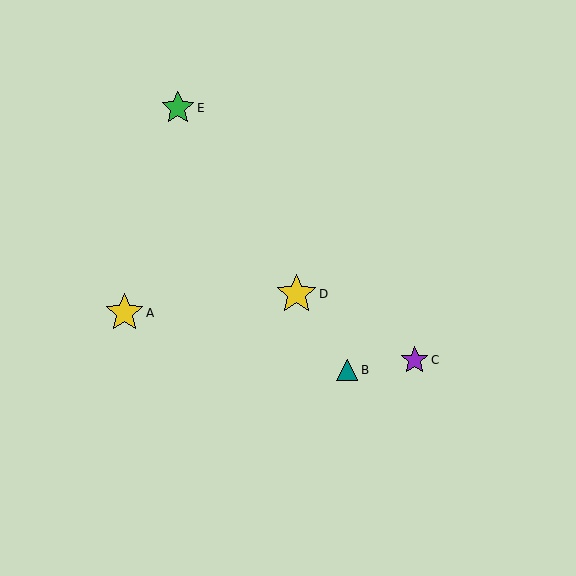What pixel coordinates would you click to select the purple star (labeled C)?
Click at (415, 360) to select the purple star C.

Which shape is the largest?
The yellow star (labeled D) is the largest.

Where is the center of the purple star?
The center of the purple star is at (415, 360).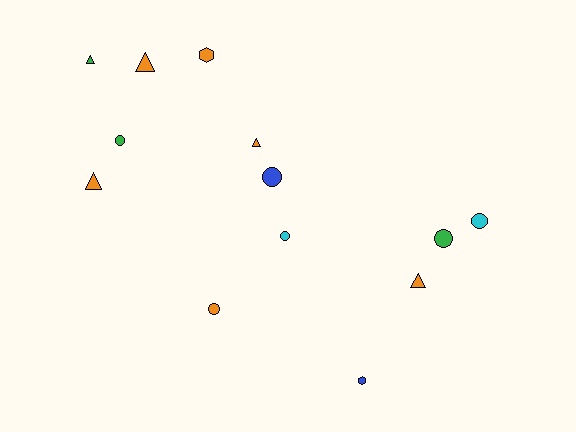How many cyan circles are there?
There are 2 cyan circles.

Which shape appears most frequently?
Circle, with 6 objects.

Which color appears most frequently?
Orange, with 6 objects.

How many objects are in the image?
There are 13 objects.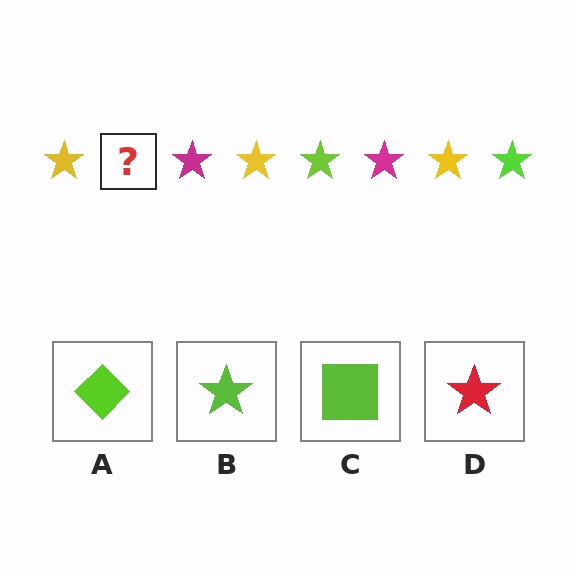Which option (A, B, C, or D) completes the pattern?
B.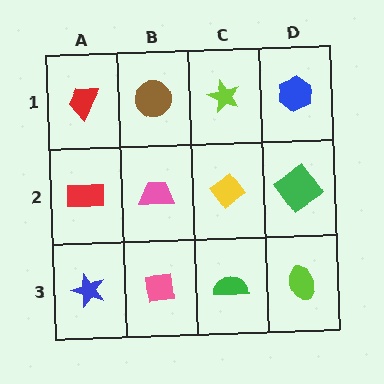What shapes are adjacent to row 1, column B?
A pink trapezoid (row 2, column B), a red trapezoid (row 1, column A), a lime star (row 1, column C).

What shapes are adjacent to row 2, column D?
A blue hexagon (row 1, column D), a lime ellipse (row 3, column D), a yellow diamond (row 2, column C).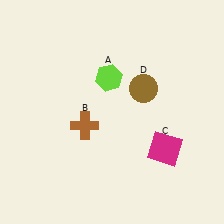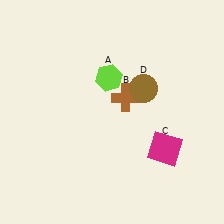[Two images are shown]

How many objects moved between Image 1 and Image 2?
1 object moved between the two images.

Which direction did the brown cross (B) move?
The brown cross (B) moved right.